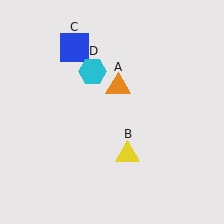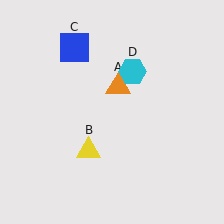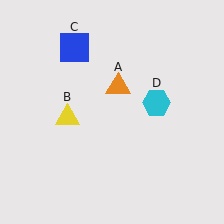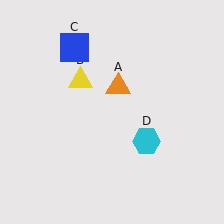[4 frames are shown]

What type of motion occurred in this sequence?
The yellow triangle (object B), cyan hexagon (object D) rotated clockwise around the center of the scene.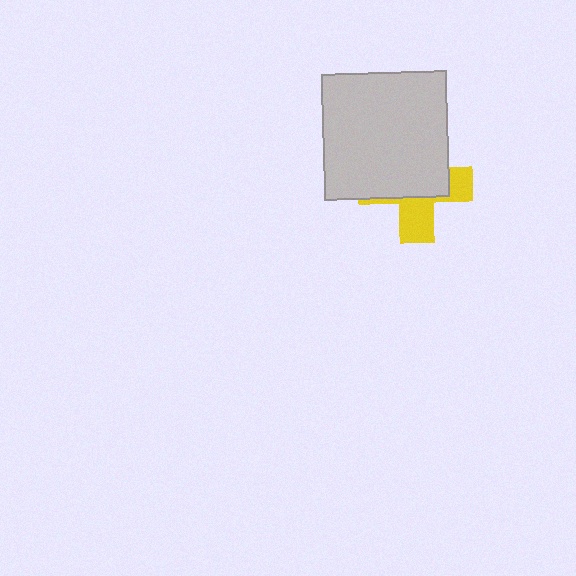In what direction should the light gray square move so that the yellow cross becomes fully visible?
The light gray square should move up. That is the shortest direction to clear the overlap and leave the yellow cross fully visible.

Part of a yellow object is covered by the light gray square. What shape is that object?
It is a cross.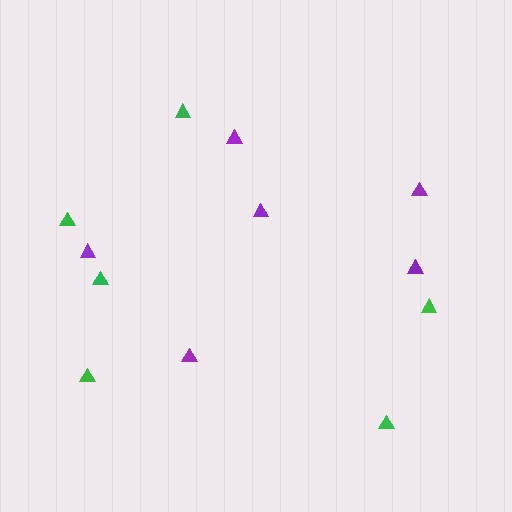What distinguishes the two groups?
There are 2 groups: one group of green triangles (6) and one group of purple triangles (6).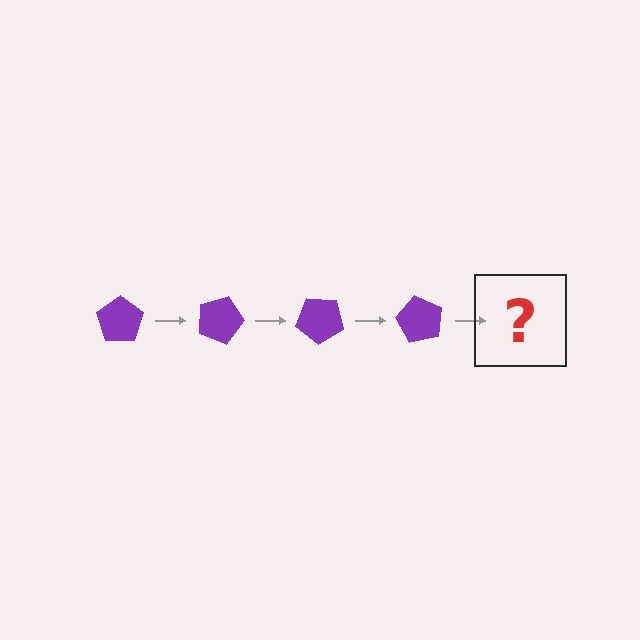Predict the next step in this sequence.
The next step is a purple pentagon rotated 80 degrees.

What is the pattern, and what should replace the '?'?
The pattern is that the pentagon rotates 20 degrees each step. The '?' should be a purple pentagon rotated 80 degrees.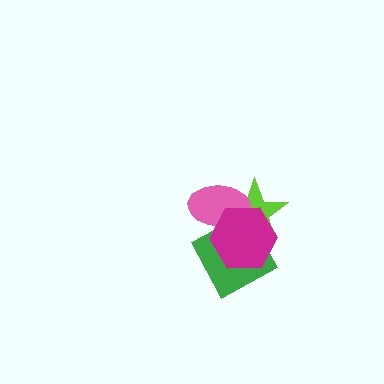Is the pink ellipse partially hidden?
Yes, it is partially covered by another shape.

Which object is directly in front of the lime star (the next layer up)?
The green diamond is directly in front of the lime star.